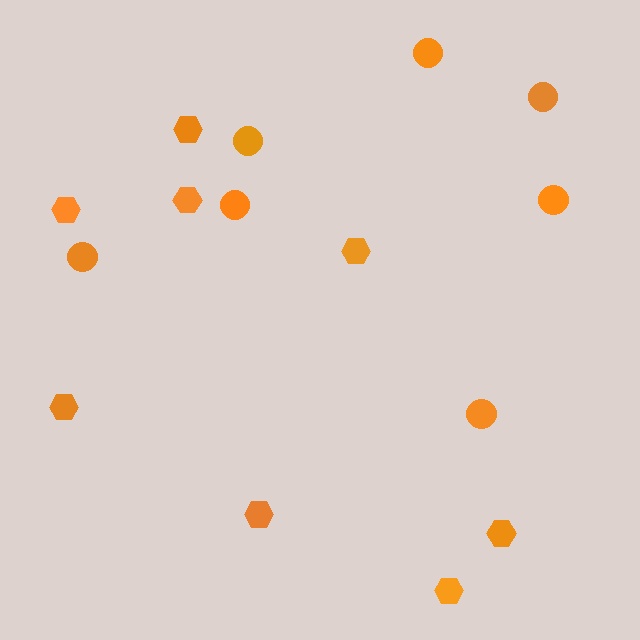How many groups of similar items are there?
There are 2 groups: one group of circles (7) and one group of hexagons (8).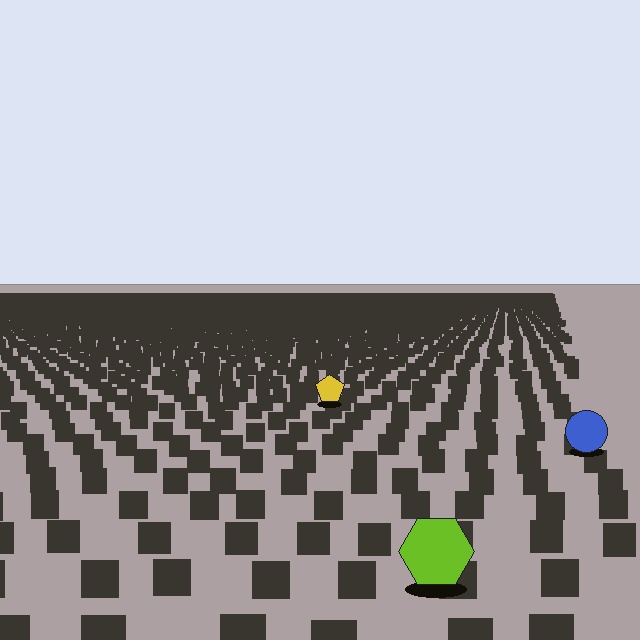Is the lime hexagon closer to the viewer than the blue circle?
Yes. The lime hexagon is closer — you can tell from the texture gradient: the ground texture is coarser near it.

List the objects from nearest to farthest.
From nearest to farthest: the lime hexagon, the blue circle, the yellow pentagon.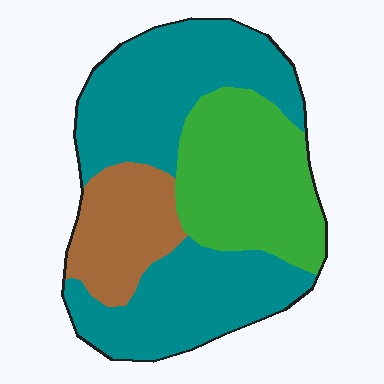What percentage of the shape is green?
Green covers around 30% of the shape.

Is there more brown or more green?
Green.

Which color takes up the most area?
Teal, at roughly 55%.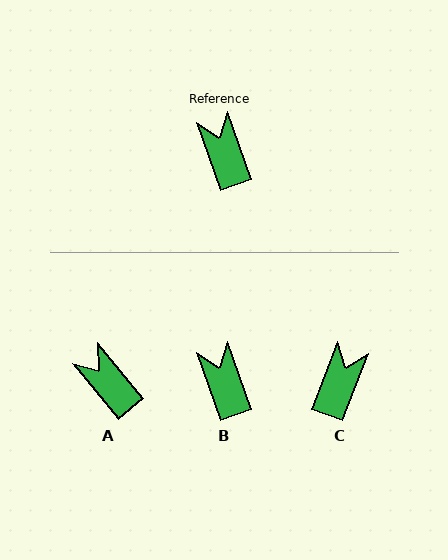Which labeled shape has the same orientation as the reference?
B.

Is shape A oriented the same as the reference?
No, it is off by about 20 degrees.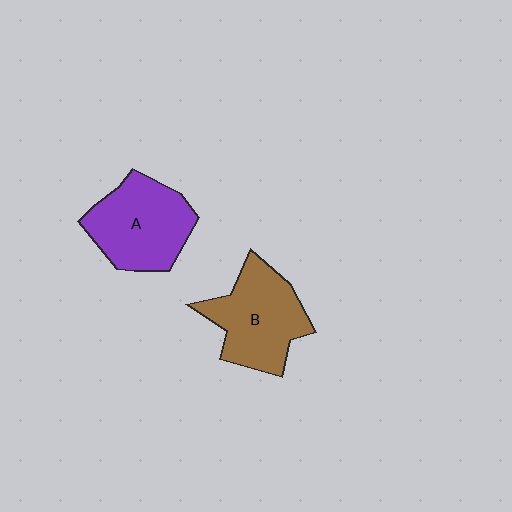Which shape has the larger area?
Shape B (brown).